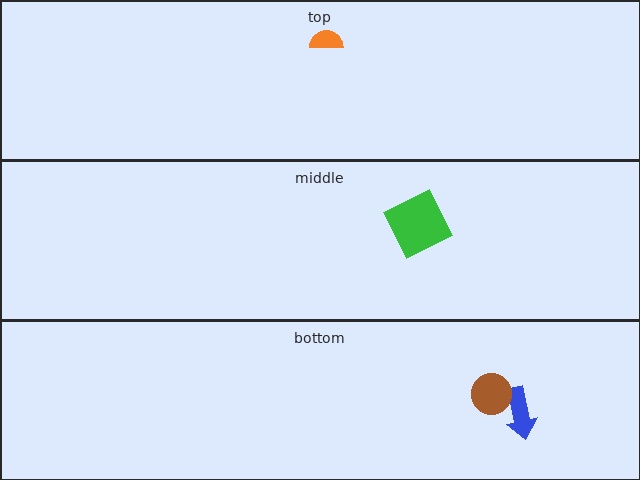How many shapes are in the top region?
1.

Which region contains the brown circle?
The bottom region.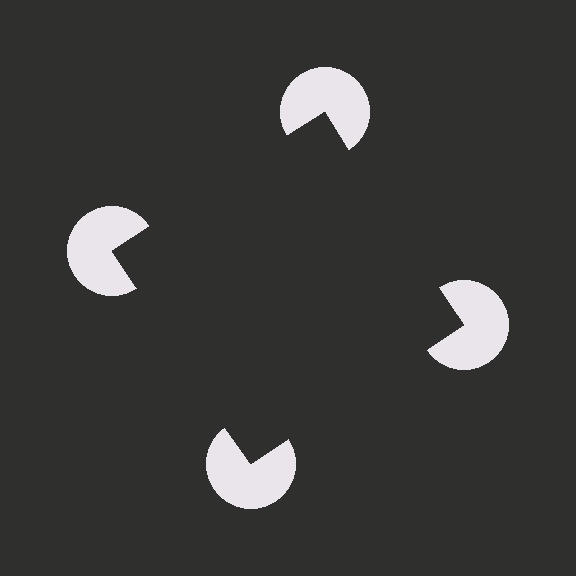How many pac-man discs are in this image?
There are 4 — one at each vertex of the illusory square.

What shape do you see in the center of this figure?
An illusory square — its edges are inferred from the aligned wedge cuts in the pac-man discs, not physically drawn.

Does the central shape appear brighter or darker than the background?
It typically appears slightly darker than the background, even though no actual brightness change is drawn.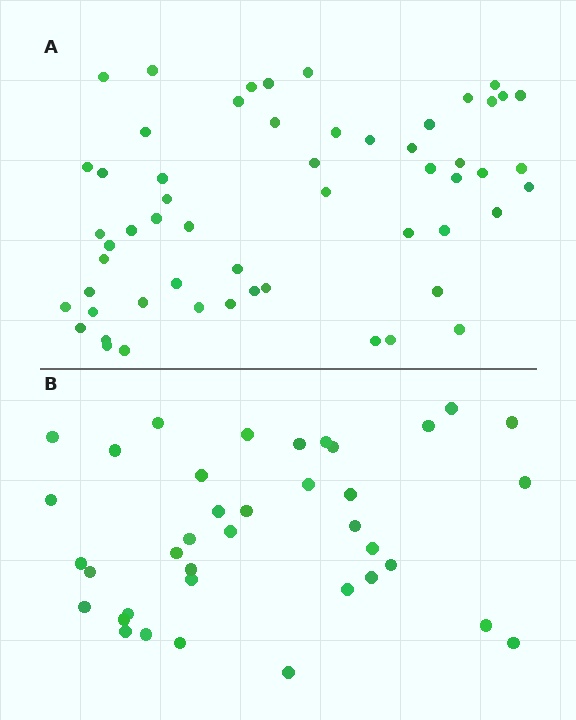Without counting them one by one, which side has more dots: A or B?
Region A (the top region) has more dots.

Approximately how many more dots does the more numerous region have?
Region A has approximately 20 more dots than region B.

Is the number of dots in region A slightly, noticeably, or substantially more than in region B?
Region A has substantially more. The ratio is roughly 1.5 to 1.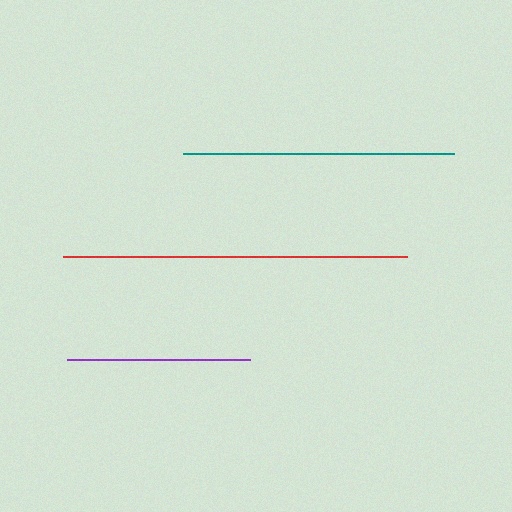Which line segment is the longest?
The red line is the longest at approximately 344 pixels.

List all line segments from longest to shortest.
From longest to shortest: red, teal, purple.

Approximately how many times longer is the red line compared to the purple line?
The red line is approximately 1.9 times the length of the purple line.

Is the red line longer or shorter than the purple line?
The red line is longer than the purple line.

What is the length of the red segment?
The red segment is approximately 344 pixels long.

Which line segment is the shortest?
The purple line is the shortest at approximately 183 pixels.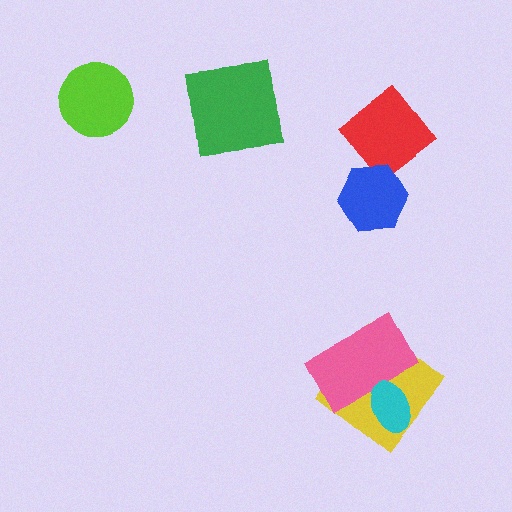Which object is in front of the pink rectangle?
The cyan ellipse is in front of the pink rectangle.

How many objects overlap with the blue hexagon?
0 objects overlap with the blue hexagon.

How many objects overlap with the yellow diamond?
2 objects overlap with the yellow diamond.